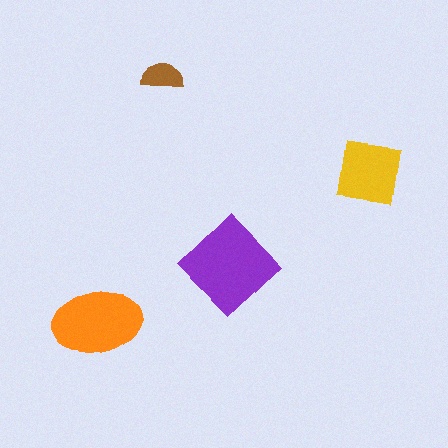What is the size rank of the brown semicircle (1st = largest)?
4th.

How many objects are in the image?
There are 4 objects in the image.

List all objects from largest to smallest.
The purple diamond, the orange ellipse, the yellow square, the brown semicircle.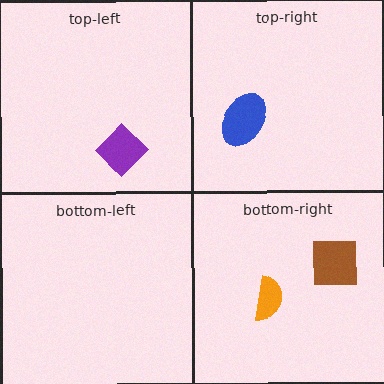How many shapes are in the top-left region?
1.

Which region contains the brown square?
The bottom-right region.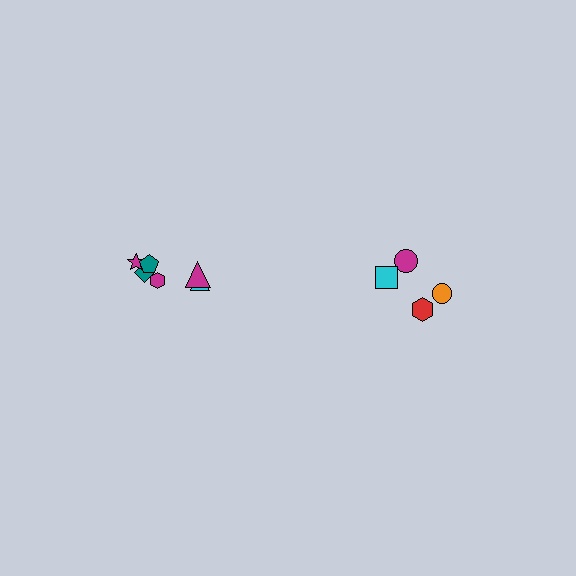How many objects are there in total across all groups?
There are 10 objects.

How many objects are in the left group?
There are 6 objects.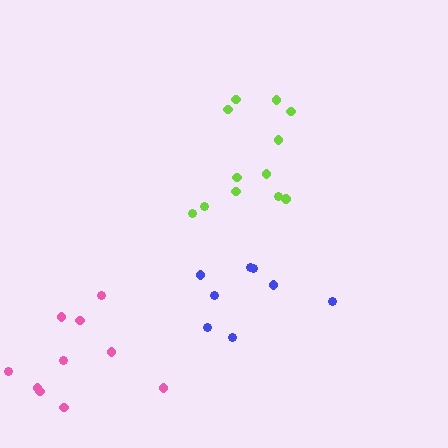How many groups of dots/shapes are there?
There are 3 groups.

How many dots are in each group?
Group 1: 12 dots, Group 2: 10 dots, Group 3: 8 dots (30 total).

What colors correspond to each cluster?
The clusters are colored: lime, pink, blue.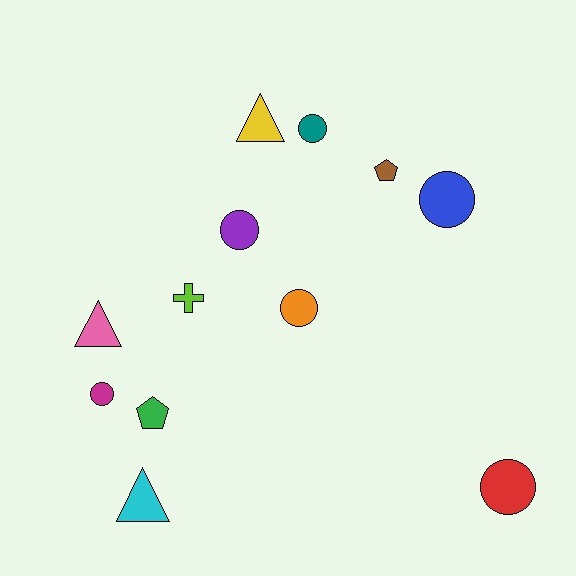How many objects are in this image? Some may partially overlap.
There are 12 objects.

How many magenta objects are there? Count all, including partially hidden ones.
There is 1 magenta object.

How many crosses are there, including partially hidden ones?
There is 1 cross.